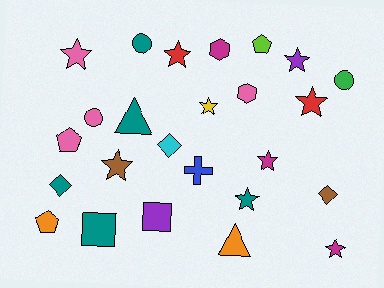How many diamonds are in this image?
There are 3 diamonds.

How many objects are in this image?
There are 25 objects.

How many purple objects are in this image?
There are 2 purple objects.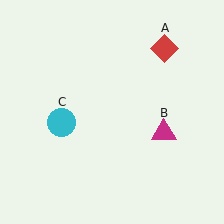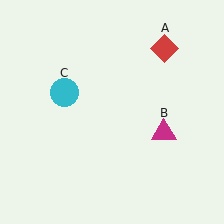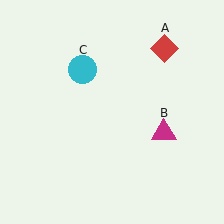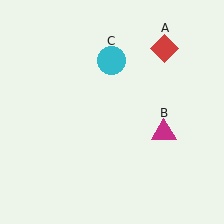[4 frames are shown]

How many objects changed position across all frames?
1 object changed position: cyan circle (object C).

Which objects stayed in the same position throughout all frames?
Red diamond (object A) and magenta triangle (object B) remained stationary.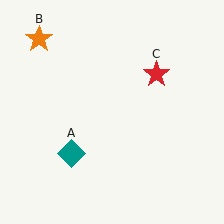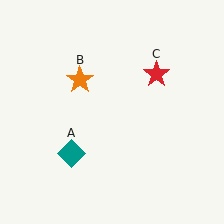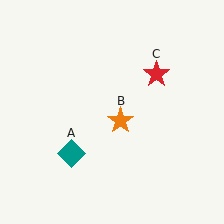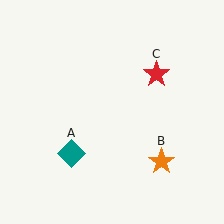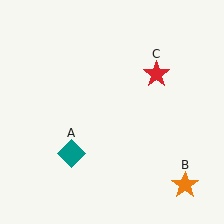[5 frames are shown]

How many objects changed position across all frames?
1 object changed position: orange star (object B).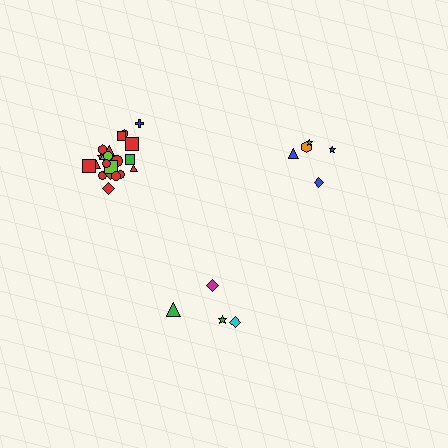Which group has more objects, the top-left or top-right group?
The top-left group.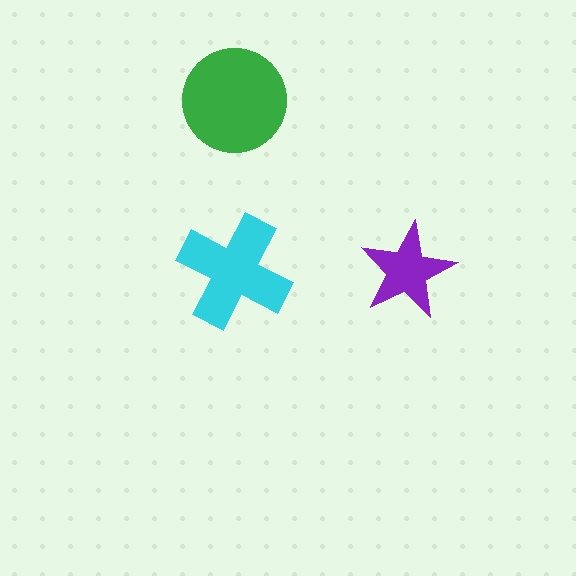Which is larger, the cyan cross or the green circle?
The green circle.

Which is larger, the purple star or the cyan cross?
The cyan cross.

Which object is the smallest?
The purple star.